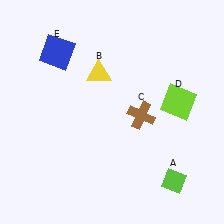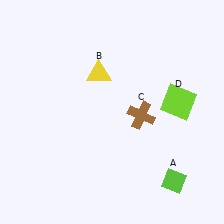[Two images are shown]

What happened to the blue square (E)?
The blue square (E) was removed in Image 2. It was in the top-left area of Image 1.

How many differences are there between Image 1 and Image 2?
There is 1 difference between the two images.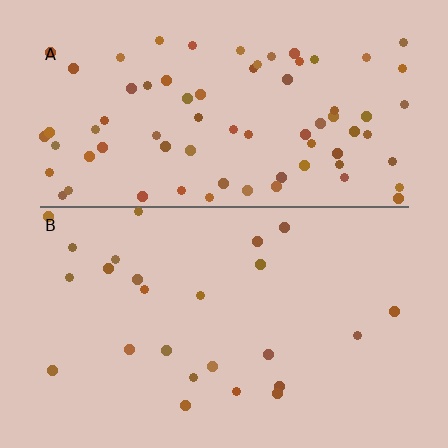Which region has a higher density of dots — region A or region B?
A (the top).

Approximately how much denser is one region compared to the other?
Approximately 3.0× — region A over region B.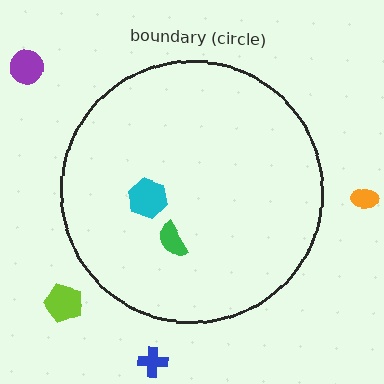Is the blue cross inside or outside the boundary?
Outside.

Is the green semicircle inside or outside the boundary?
Inside.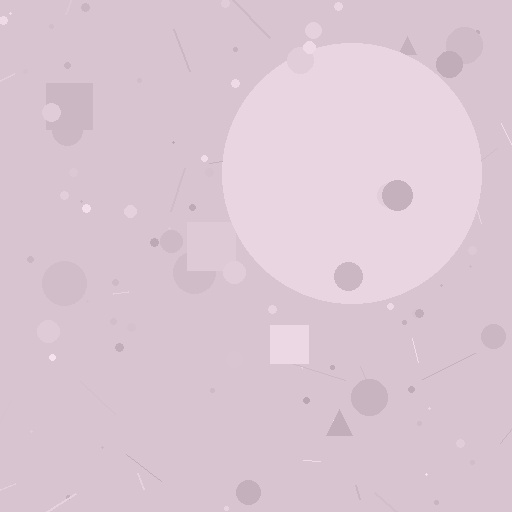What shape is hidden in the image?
A circle is hidden in the image.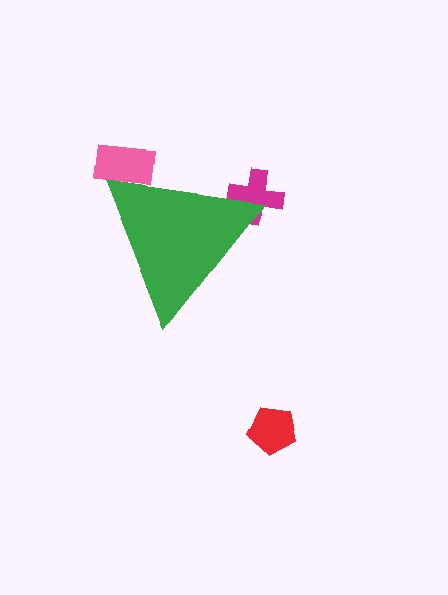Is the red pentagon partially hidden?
No, the red pentagon is fully visible.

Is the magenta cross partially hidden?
Yes, the magenta cross is partially hidden behind the green triangle.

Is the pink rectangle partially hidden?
Yes, the pink rectangle is partially hidden behind the green triangle.